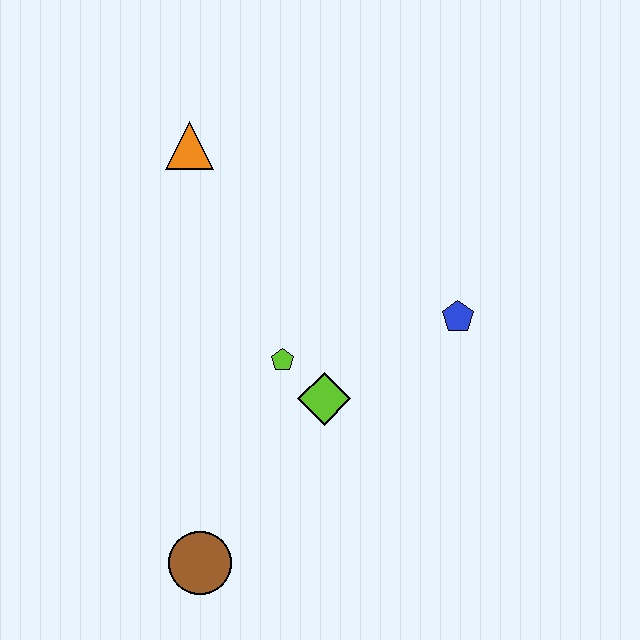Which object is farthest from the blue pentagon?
The brown circle is farthest from the blue pentagon.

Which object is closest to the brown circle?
The lime diamond is closest to the brown circle.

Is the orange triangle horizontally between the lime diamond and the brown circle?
No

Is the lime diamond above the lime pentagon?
No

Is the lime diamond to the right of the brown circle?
Yes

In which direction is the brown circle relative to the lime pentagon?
The brown circle is below the lime pentagon.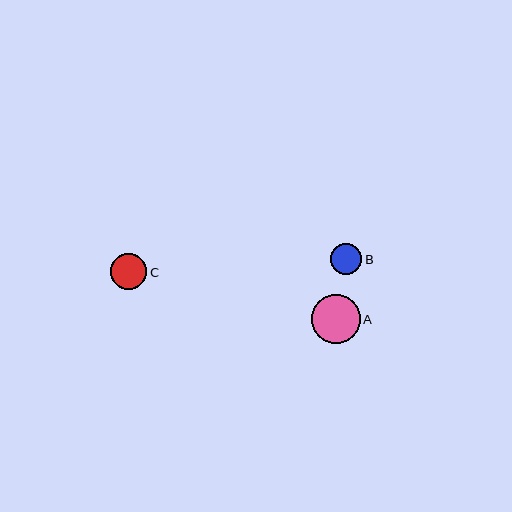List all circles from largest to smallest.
From largest to smallest: A, C, B.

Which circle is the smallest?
Circle B is the smallest with a size of approximately 31 pixels.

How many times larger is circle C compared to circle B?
Circle C is approximately 1.2 times the size of circle B.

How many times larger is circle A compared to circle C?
Circle A is approximately 1.4 times the size of circle C.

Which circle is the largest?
Circle A is the largest with a size of approximately 49 pixels.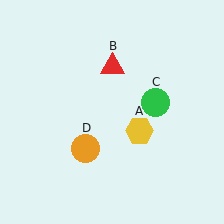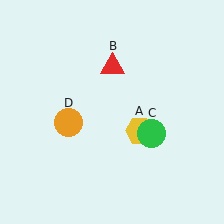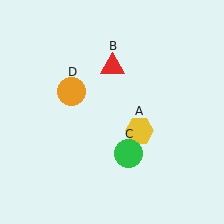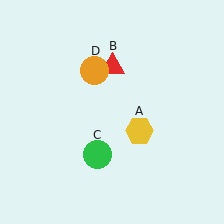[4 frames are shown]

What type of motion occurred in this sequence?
The green circle (object C), orange circle (object D) rotated clockwise around the center of the scene.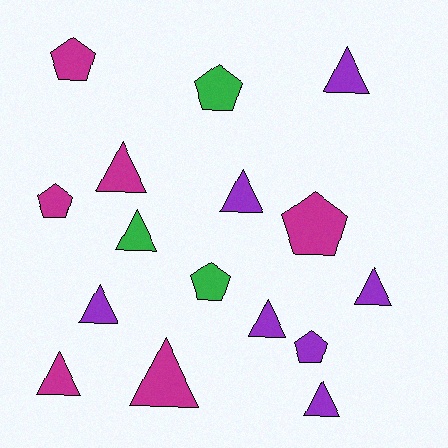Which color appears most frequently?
Purple, with 7 objects.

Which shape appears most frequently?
Triangle, with 10 objects.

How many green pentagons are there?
There are 2 green pentagons.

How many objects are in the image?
There are 16 objects.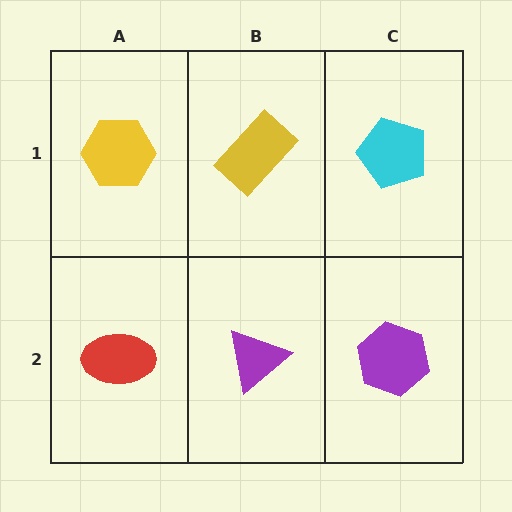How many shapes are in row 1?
3 shapes.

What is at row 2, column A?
A red ellipse.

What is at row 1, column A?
A yellow hexagon.